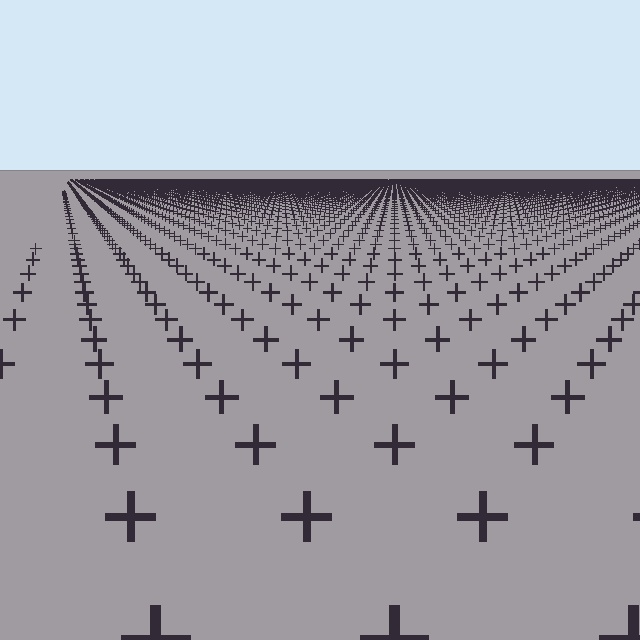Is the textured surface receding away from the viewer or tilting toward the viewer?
The surface is receding away from the viewer. Texture elements get smaller and denser toward the top.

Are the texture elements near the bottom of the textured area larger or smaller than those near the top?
Larger. Near the bottom, elements are closer to the viewer and appear at a bigger on-screen size.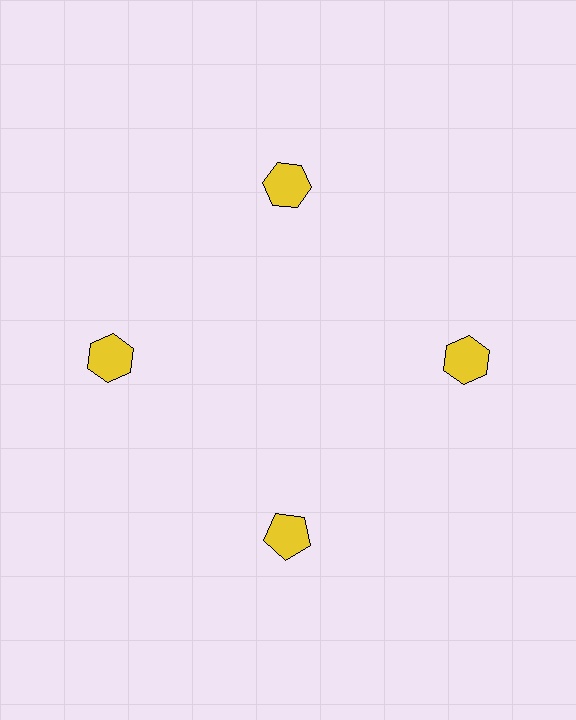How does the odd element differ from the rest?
It has a different shape: pentagon instead of hexagon.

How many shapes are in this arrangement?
There are 4 shapes arranged in a ring pattern.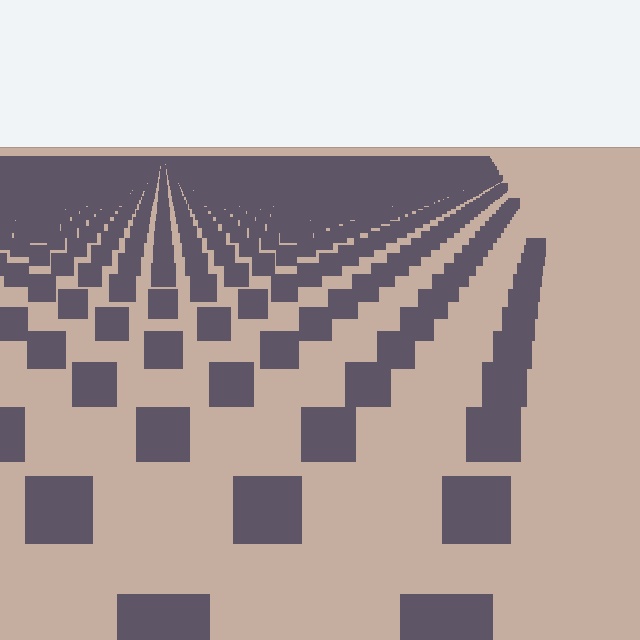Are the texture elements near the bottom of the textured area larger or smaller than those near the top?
Larger. Near the bottom, elements are closer to the viewer and appear at a bigger on-screen size.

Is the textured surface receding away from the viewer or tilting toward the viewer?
The surface is receding away from the viewer. Texture elements get smaller and denser toward the top.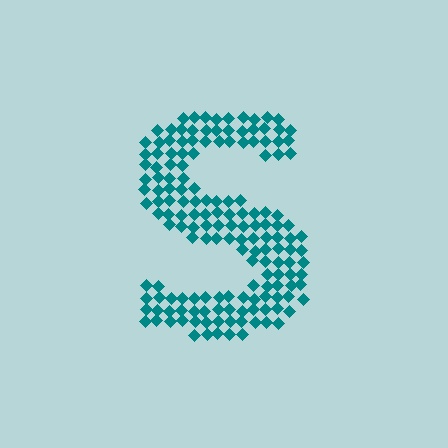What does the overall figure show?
The overall figure shows the letter S.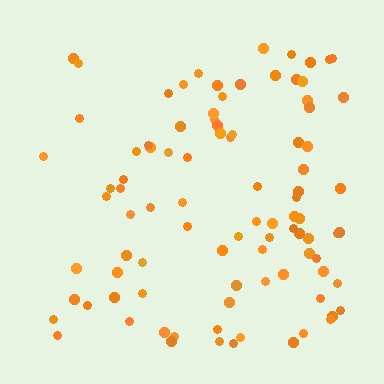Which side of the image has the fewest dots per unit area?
The left.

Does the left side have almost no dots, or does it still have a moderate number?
Still a moderate number, just noticeably fewer than the right.